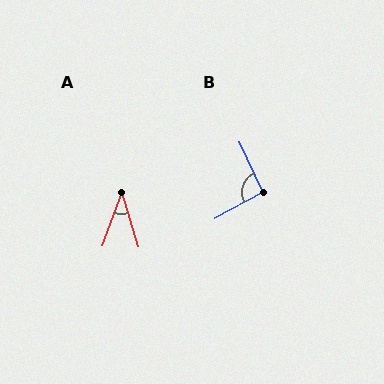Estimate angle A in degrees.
Approximately 37 degrees.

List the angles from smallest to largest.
A (37°), B (93°).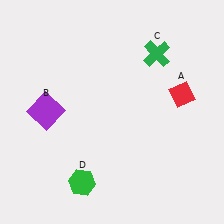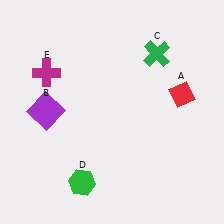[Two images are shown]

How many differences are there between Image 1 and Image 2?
There is 1 difference between the two images.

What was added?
A magenta cross (E) was added in Image 2.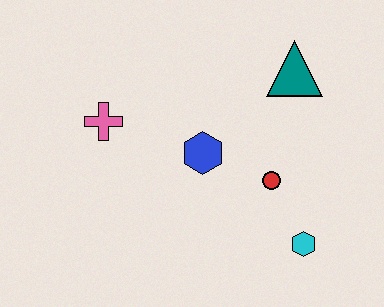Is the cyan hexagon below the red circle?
Yes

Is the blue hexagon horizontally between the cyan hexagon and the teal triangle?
No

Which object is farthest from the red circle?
The pink cross is farthest from the red circle.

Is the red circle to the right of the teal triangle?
No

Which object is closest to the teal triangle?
The red circle is closest to the teal triangle.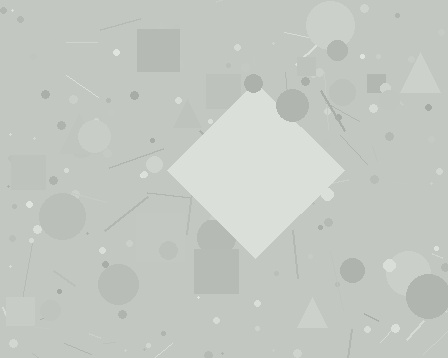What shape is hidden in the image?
A diamond is hidden in the image.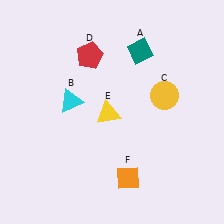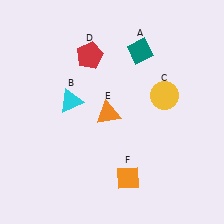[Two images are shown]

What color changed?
The triangle (E) changed from yellow in Image 1 to orange in Image 2.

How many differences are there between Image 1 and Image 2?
There is 1 difference between the two images.